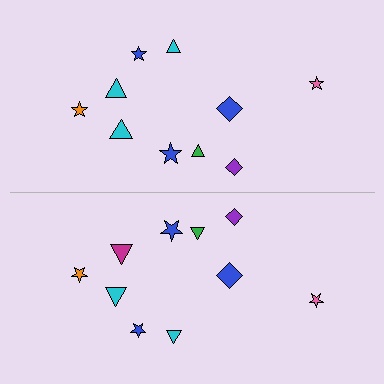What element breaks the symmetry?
The magenta triangle on the bottom side breaks the symmetry — its mirror counterpart is cyan.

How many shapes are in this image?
There are 20 shapes in this image.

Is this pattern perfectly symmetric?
No, the pattern is not perfectly symmetric. The magenta triangle on the bottom side breaks the symmetry — its mirror counterpart is cyan.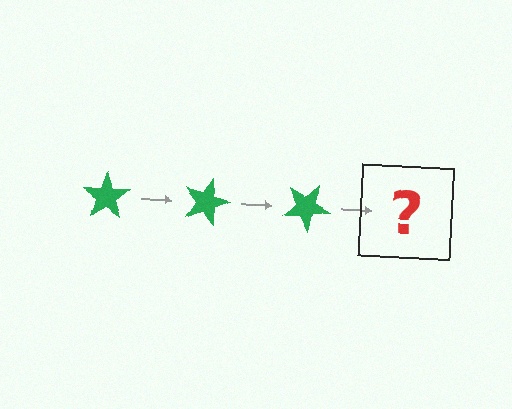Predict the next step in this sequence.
The next step is a green star rotated 45 degrees.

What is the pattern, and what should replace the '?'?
The pattern is that the star rotates 15 degrees each step. The '?' should be a green star rotated 45 degrees.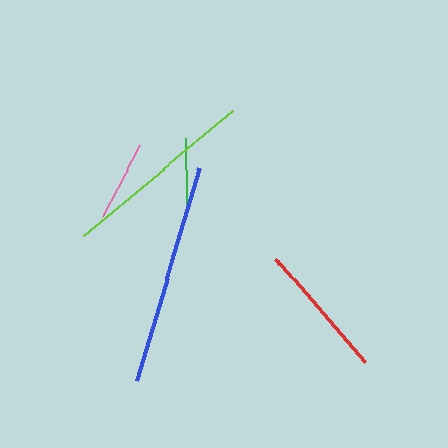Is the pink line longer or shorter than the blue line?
The blue line is longer than the pink line.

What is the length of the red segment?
The red segment is approximately 138 pixels long.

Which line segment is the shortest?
The green line is the shortest at approximately 77 pixels.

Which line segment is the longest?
The blue line is the longest at approximately 221 pixels.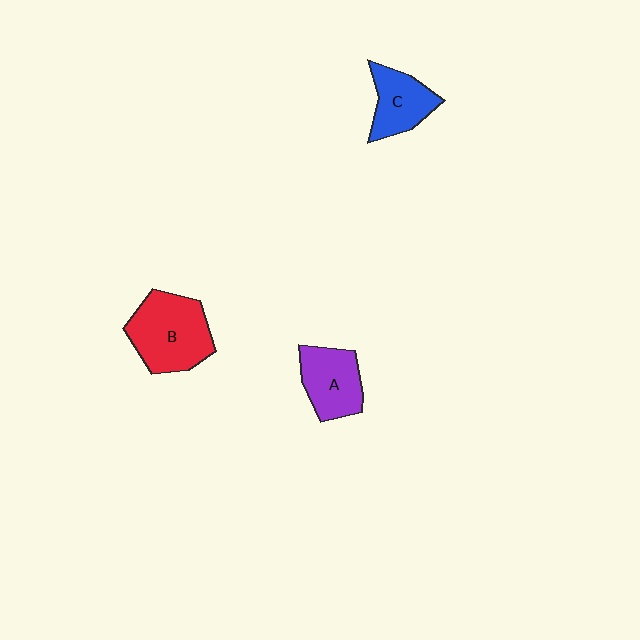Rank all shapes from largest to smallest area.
From largest to smallest: B (red), A (purple), C (blue).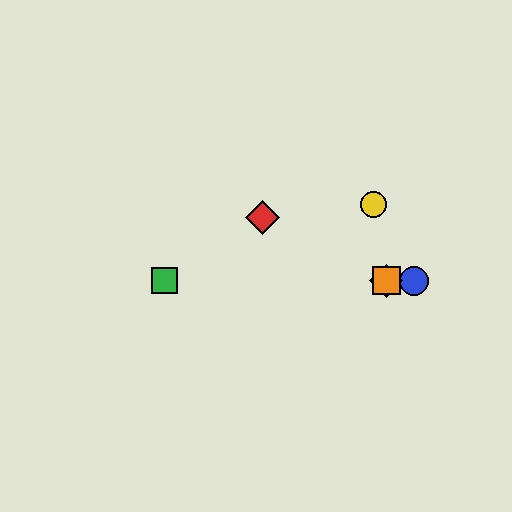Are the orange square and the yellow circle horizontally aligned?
No, the orange square is at y≈281 and the yellow circle is at y≈205.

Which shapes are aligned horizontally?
The blue circle, the green square, the purple diamond, the orange square are aligned horizontally.